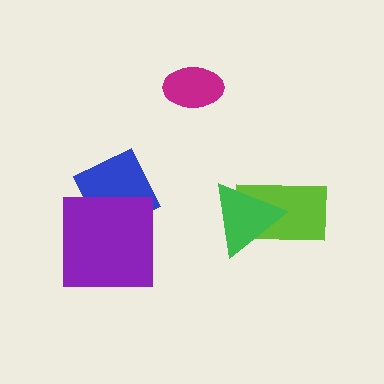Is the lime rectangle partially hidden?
Yes, it is partially covered by another shape.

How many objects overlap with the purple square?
1 object overlaps with the purple square.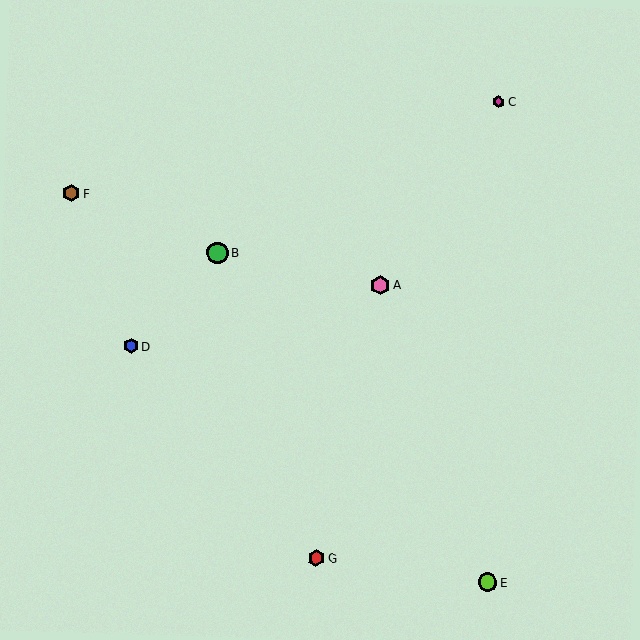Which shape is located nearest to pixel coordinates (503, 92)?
The magenta hexagon (labeled C) at (498, 102) is nearest to that location.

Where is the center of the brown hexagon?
The center of the brown hexagon is at (71, 193).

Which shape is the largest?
The green circle (labeled B) is the largest.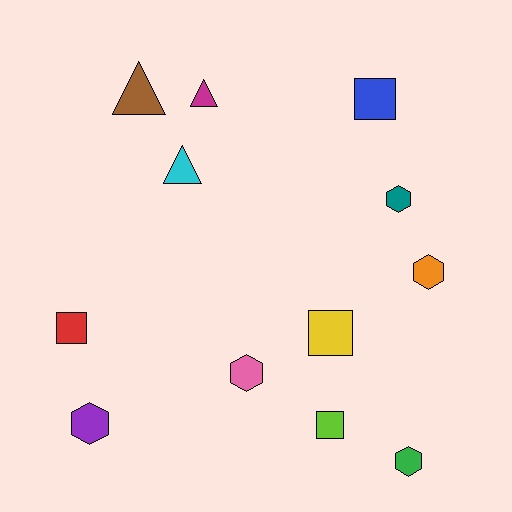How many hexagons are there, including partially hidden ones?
There are 5 hexagons.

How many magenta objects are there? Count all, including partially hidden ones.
There is 1 magenta object.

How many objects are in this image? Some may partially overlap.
There are 12 objects.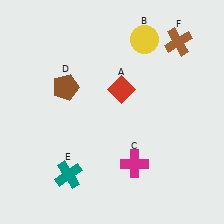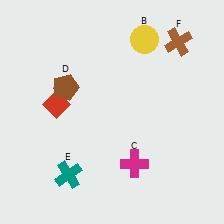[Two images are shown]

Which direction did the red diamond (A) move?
The red diamond (A) moved left.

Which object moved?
The red diamond (A) moved left.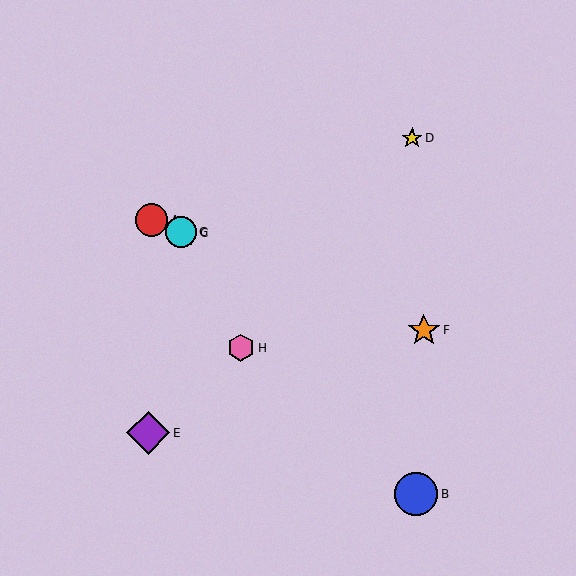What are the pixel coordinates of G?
Object G is at (181, 232).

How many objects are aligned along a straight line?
4 objects (A, C, F, G) are aligned along a straight line.